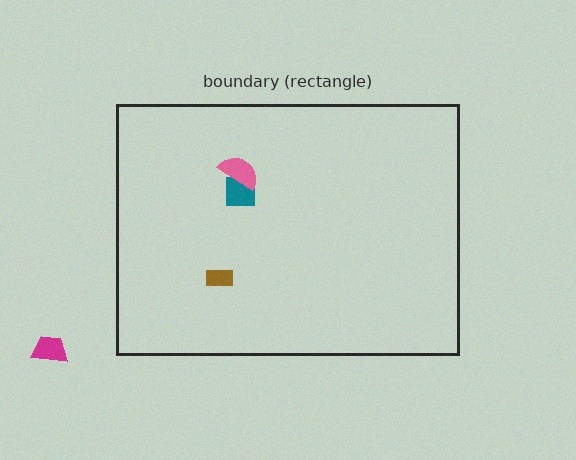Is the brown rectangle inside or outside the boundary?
Inside.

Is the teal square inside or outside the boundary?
Inside.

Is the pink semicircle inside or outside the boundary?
Inside.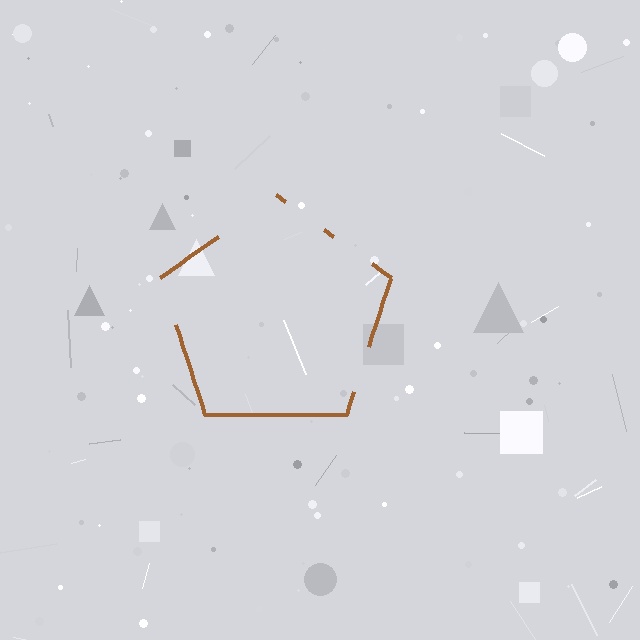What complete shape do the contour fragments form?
The contour fragments form a pentagon.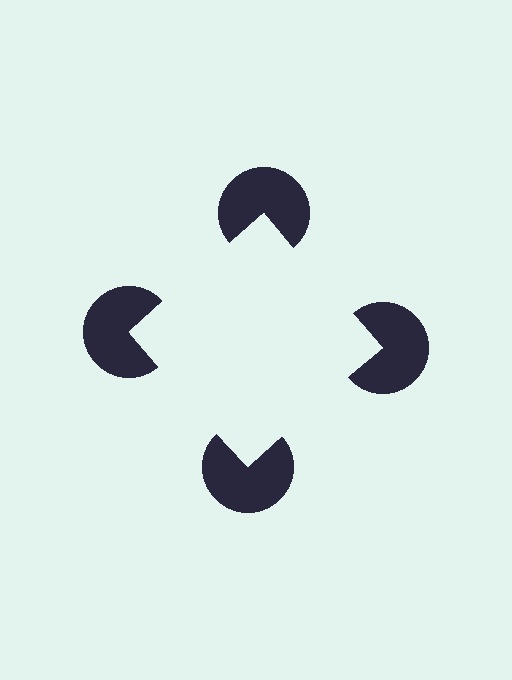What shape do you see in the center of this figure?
An illusory square — its edges are inferred from the aligned wedge cuts in the pac-man discs, not physically drawn.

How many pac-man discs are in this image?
There are 4 — one at each vertex of the illusory square.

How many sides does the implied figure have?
4 sides.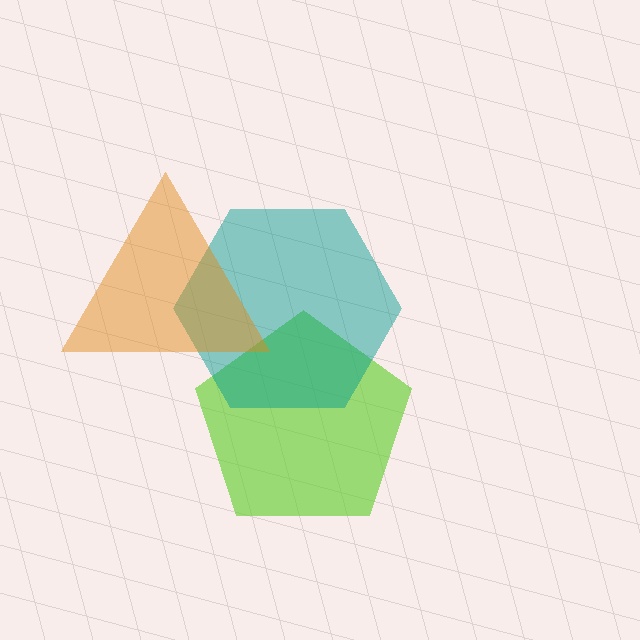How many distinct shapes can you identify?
There are 3 distinct shapes: a lime pentagon, a teal hexagon, an orange triangle.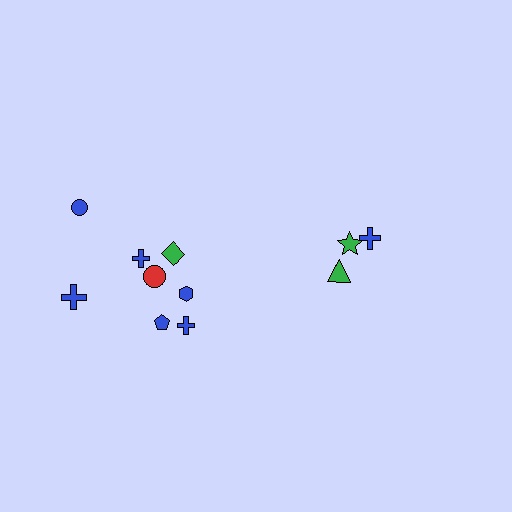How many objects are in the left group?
There are 8 objects.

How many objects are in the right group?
There are 3 objects.